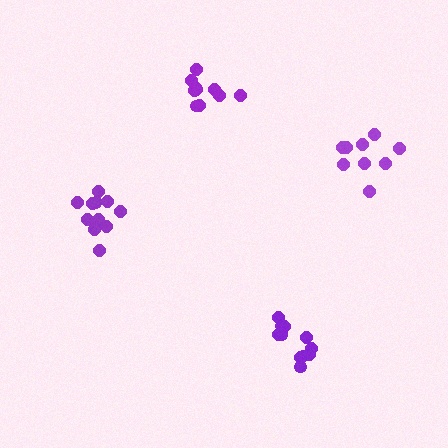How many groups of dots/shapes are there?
There are 4 groups.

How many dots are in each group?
Group 1: 11 dots, Group 2: 10 dots, Group 3: 9 dots, Group 4: 11 dots (41 total).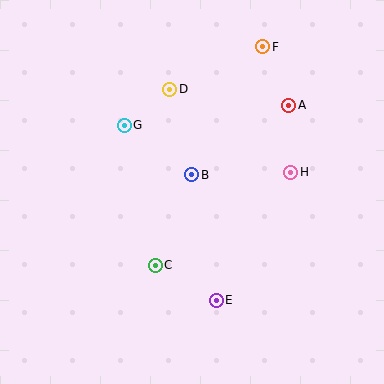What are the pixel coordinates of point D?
Point D is at (170, 89).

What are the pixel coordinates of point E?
Point E is at (216, 300).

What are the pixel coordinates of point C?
Point C is at (155, 265).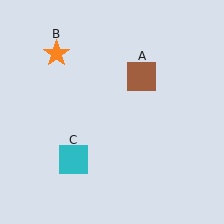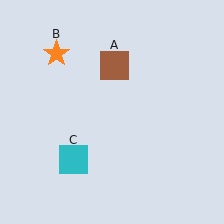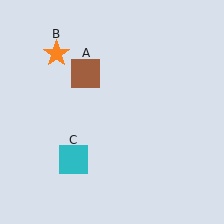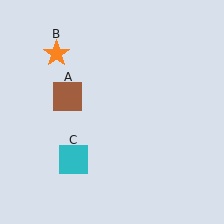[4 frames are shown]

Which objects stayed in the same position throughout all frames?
Orange star (object B) and cyan square (object C) remained stationary.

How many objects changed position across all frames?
1 object changed position: brown square (object A).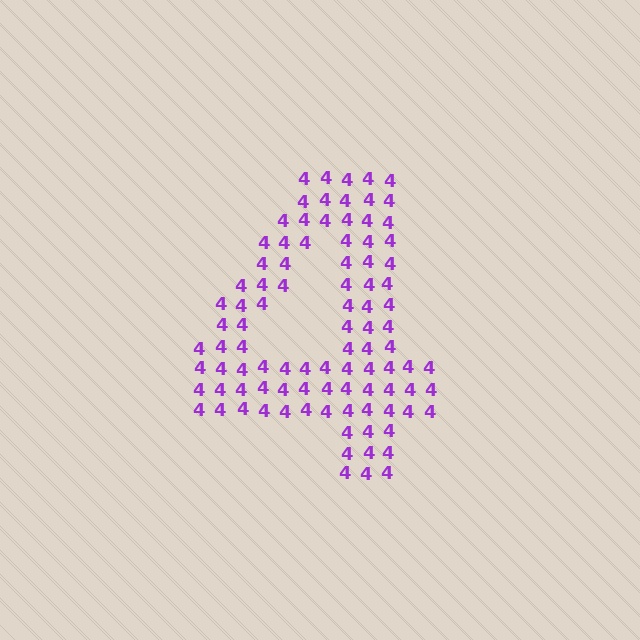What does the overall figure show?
The overall figure shows the digit 4.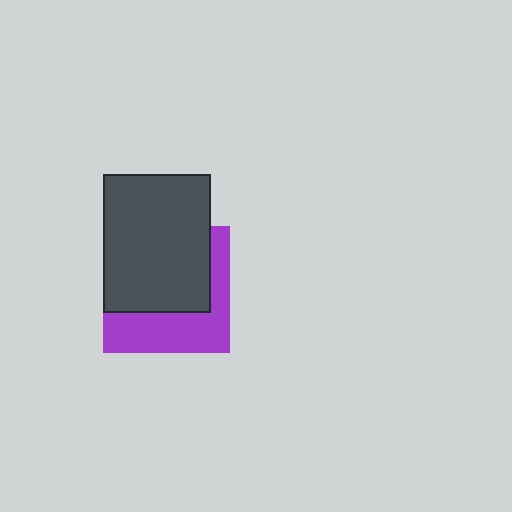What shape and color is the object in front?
The object in front is a dark gray rectangle.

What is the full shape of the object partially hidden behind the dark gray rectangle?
The partially hidden object is a purple square.